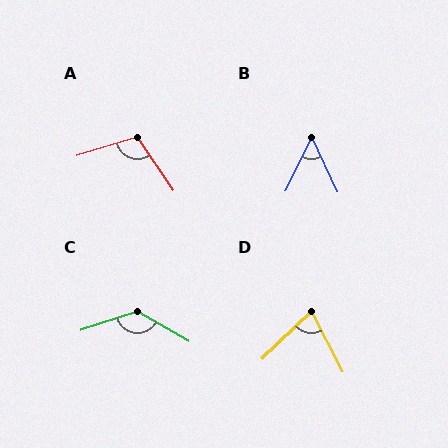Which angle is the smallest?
B, at approximately 52 degrees.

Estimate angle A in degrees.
Approximately 107 degrees.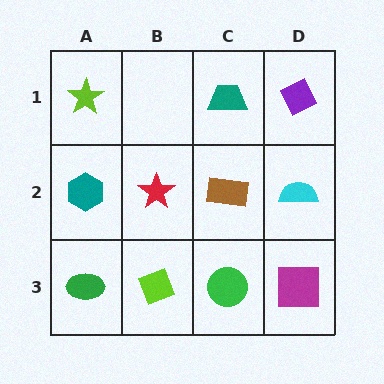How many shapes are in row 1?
3 shapes.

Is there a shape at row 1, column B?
No, that cell is empty.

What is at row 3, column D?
A magenta square.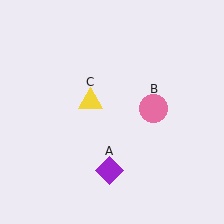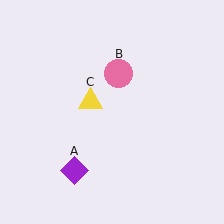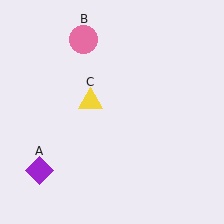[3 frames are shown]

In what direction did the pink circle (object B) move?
The pink circle (object B) moved up and to the left.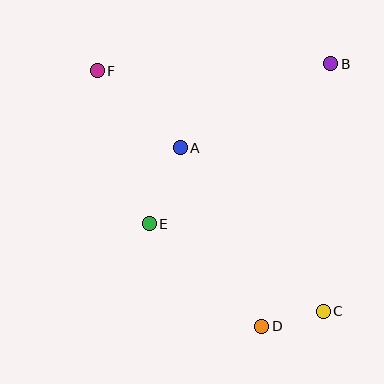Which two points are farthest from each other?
Points C and F are farthest from each other.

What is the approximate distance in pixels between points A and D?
The distance between A and D is approximately 196 pixels.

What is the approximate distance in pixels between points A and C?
The distance between A and C is approximately 217 pixels.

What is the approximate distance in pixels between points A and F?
The distance between A and F is approximately 113 pixels.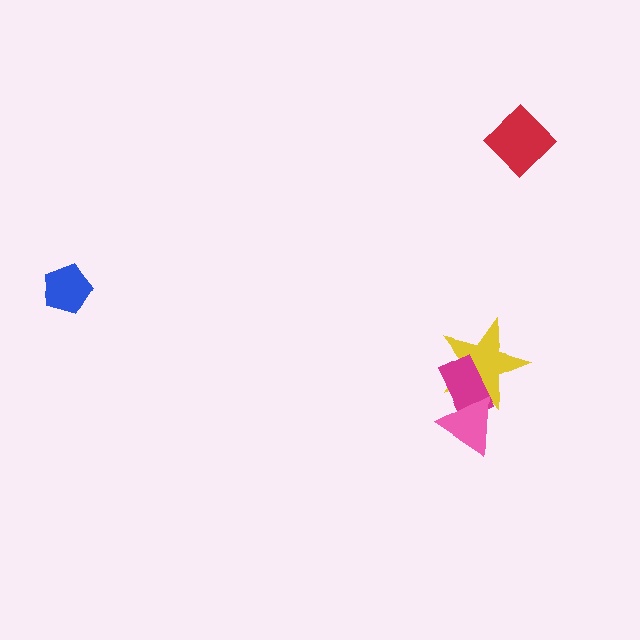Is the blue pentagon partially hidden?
No, no other shape covers it.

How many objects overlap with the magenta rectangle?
2 objects overlap with the magenta rectangle.